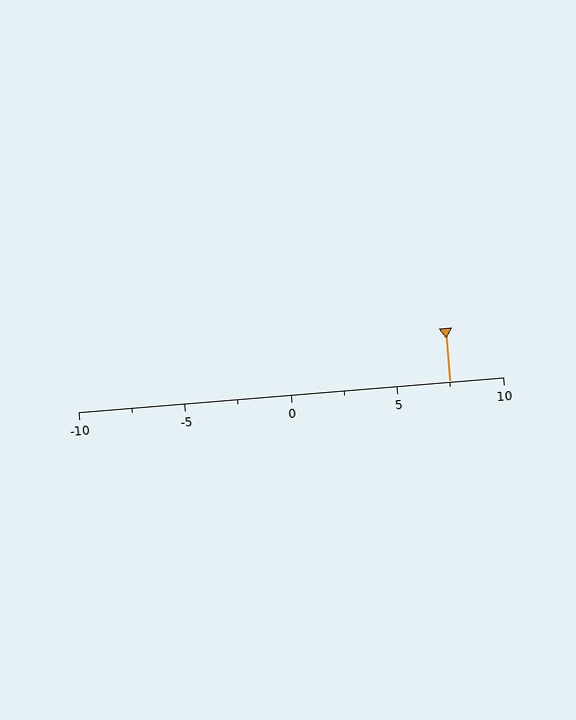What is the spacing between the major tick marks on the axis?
The major ticks are spaced 5 apart.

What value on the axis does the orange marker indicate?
The marker indicates approximately 7.5.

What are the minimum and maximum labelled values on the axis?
The axis runs from -10 to 10.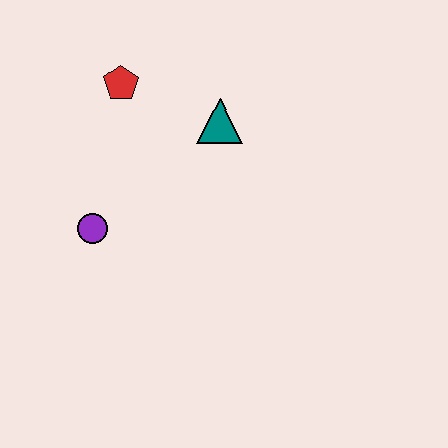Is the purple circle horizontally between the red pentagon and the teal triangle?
No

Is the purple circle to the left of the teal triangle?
Yes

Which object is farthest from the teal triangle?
The purple circle is farthest from the teal triangle.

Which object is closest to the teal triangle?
The red pentagon is closest to the teal triangle.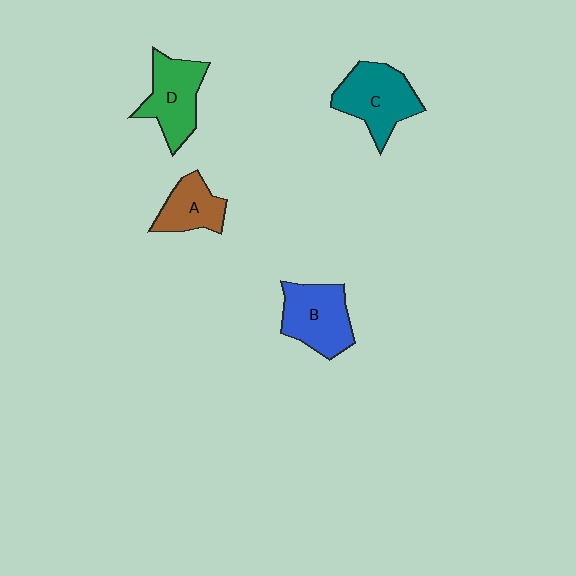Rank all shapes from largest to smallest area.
From largest to smallest: C (teal), B (blue), D (green), A (brown).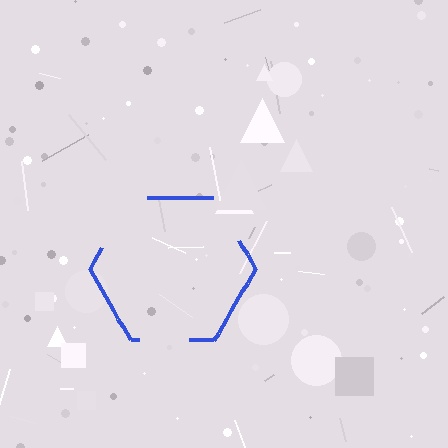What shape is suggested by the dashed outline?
The dashed outline suggests a hexagon.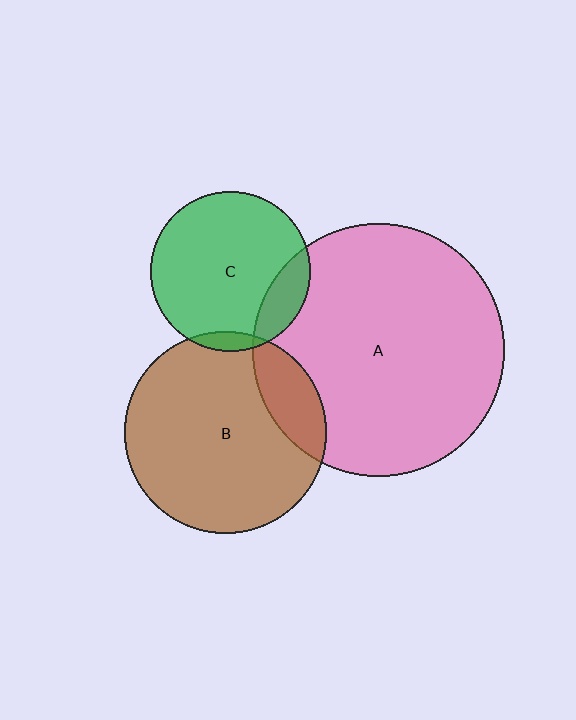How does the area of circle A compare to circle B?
Approximately 1.6 times.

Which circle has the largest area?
Circle A (pink).